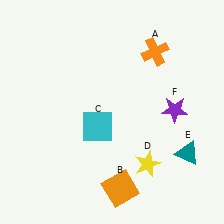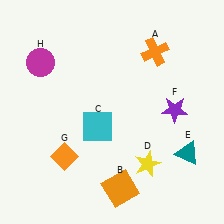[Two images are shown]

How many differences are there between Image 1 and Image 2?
There are 2 differences between the two images.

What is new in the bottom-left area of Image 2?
An orange diamond (G) was added in the bottom-left area of Image 2.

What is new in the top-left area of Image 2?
A magenta circle (H) was added in the top-left area of Image 2.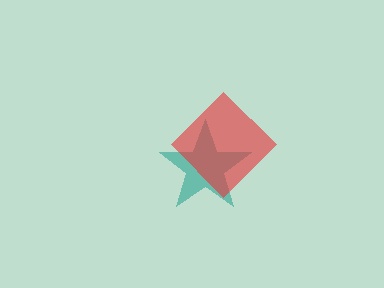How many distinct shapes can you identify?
There are 2 distinct shapes: a teal star, a red diamond.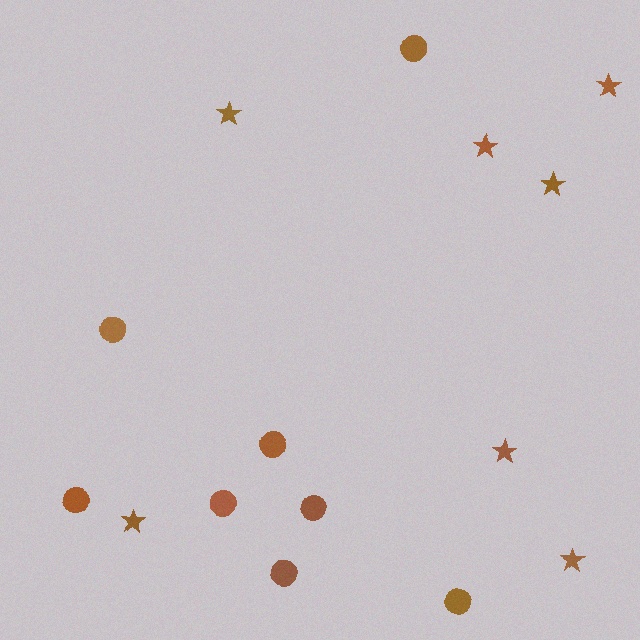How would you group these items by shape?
There are 2 groups: one group of circles (8) and one group of stars (7).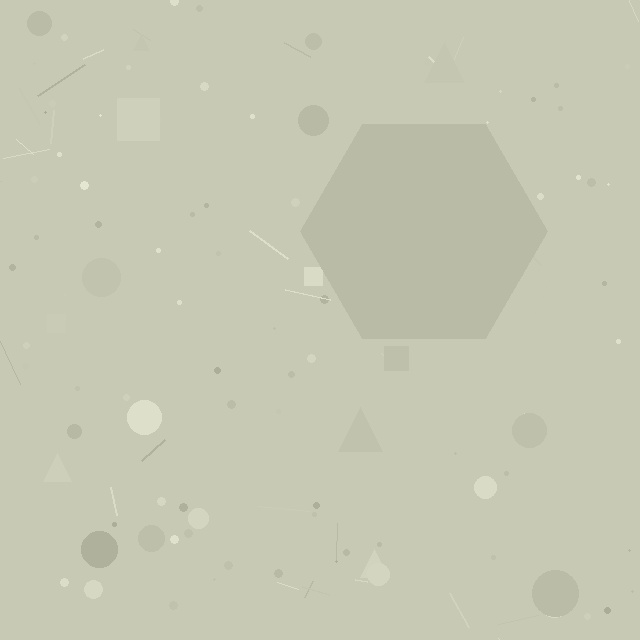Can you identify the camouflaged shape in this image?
The camouflaged shape is a hexagon.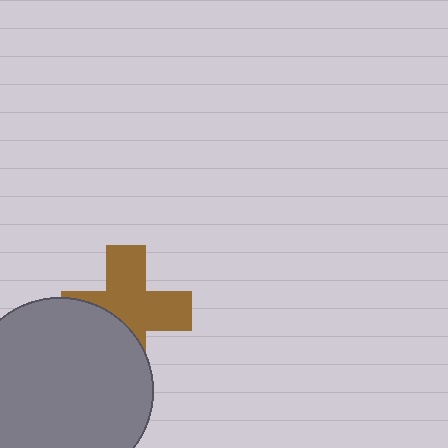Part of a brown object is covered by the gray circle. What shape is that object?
It is a cross.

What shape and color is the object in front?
The object in front is a gray circle.